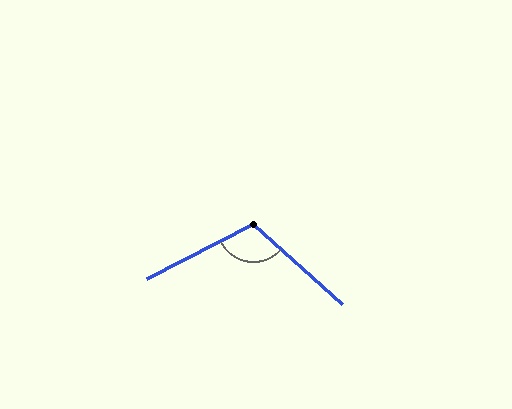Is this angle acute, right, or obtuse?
It is obtuse.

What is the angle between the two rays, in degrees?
Approximately 111 degrees.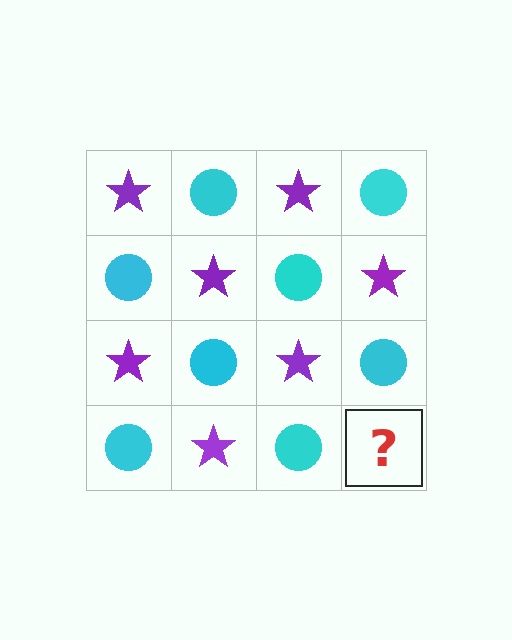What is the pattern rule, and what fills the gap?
The rule is that it alternates purple star and cyan circle in a checkerboard pattern. The gap should be filled with a purple star.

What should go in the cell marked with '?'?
The missing cell should contain a purple star.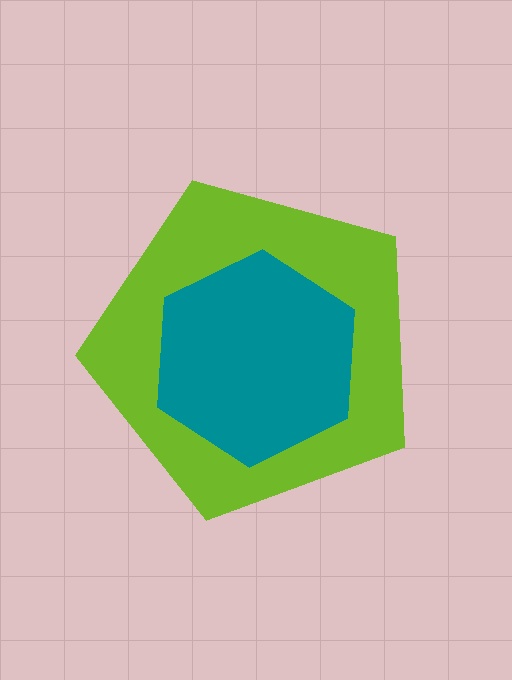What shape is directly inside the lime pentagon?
The teal hexagon.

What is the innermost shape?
The teal hexagon.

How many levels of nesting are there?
2.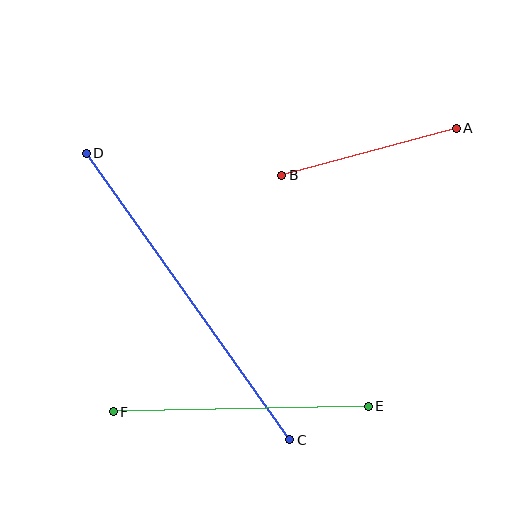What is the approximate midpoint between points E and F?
The midpoint is at approximately (241, 409) pixels.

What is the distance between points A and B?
The distance is approximately 181 pixels.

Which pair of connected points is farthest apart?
Points C and D are farthest apart.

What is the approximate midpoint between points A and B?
The midpoint is at approximately (369, 152) pixels.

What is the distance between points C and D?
The distance is approximately 351 pixels.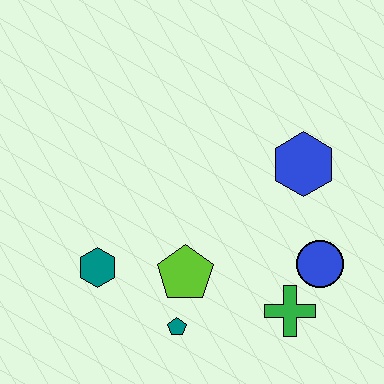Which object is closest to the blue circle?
The green cross is closest to the blue circle.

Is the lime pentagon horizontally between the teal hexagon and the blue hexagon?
Yes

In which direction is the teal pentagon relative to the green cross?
The teal pentagon is to the left of the green cross.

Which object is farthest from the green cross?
The teal hexagon is farthest from the green cross.